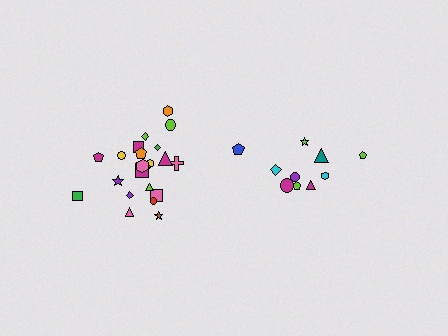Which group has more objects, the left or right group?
The left group.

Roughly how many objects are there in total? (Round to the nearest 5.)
Roughly 30 objects in total.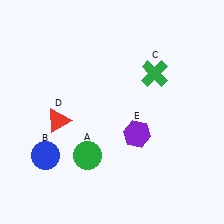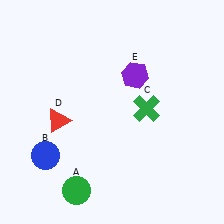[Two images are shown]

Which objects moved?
The objects that moved are: the green circle (A), the green cross (C), the purple hexagon (E).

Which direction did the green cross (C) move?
The green cross (C) moved down.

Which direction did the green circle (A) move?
The green circle (A) moved down.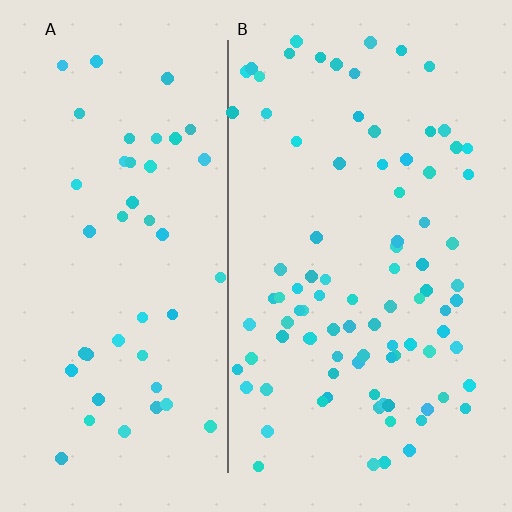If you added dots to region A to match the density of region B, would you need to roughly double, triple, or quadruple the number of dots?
Approximately double.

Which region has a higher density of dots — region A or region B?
B (the right).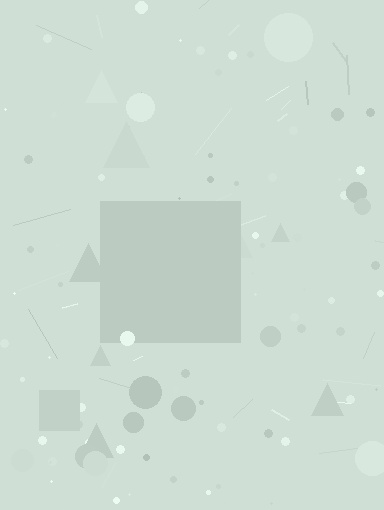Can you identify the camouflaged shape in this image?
The camouflaged shape is a square.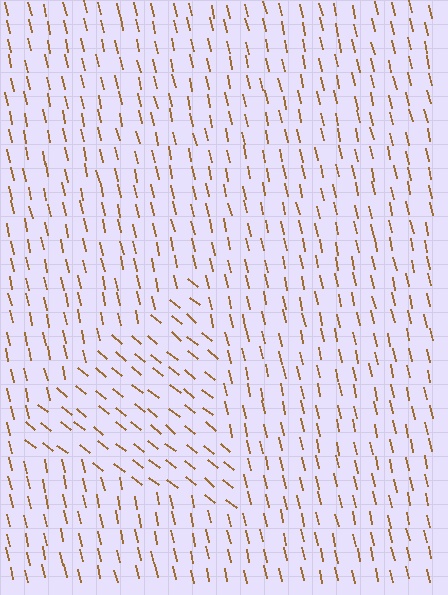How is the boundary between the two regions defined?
The boundary is defined purely by a change in line orientation (approximately 39 degrees difference). All lines are the same color and thickness.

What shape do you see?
I see a triangle.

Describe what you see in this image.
The image is filled with small brown line segments. A triangle region in the image has lines oriented differently from the surrounding lines, creating a visible texture boundary.